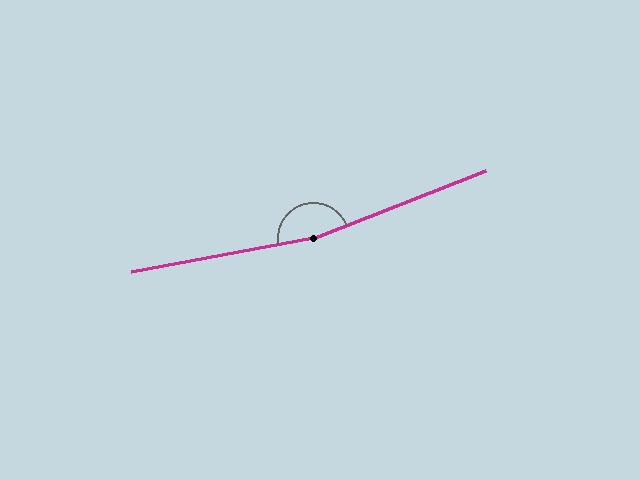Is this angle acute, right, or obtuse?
It is obtuse.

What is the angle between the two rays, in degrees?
Approximately 169 degrees.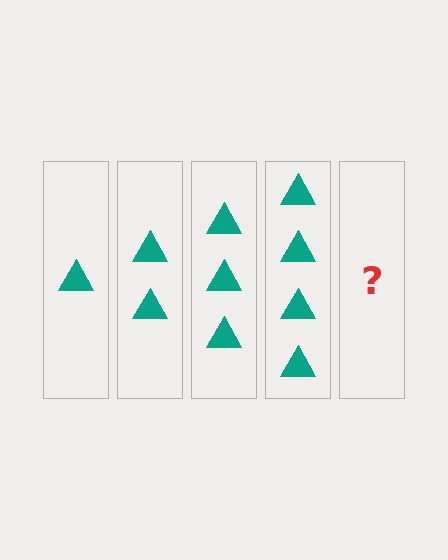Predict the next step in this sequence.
The next step is 5 triangles.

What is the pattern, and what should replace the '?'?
The pattern is that each step adds one more triangle. The '?' should be 5 triangles.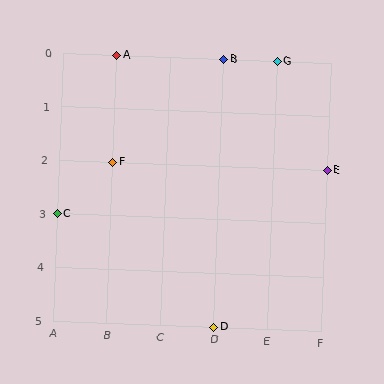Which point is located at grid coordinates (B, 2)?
Point F is at (B, 2).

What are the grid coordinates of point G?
Point G is at grid coordinates (E, 0).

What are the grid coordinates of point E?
Point E is at grid coordinates (F, 2).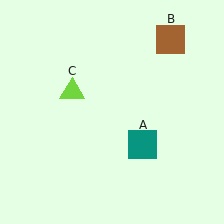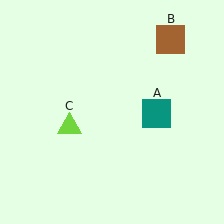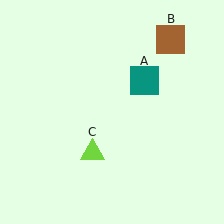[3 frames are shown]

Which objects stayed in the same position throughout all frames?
Brown square (object B) remained stationary.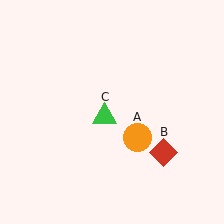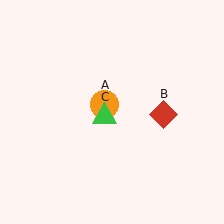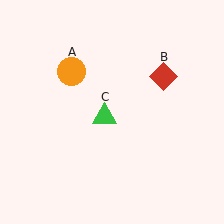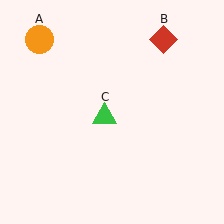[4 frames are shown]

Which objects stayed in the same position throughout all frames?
Green triangle (object C) remained stationary.